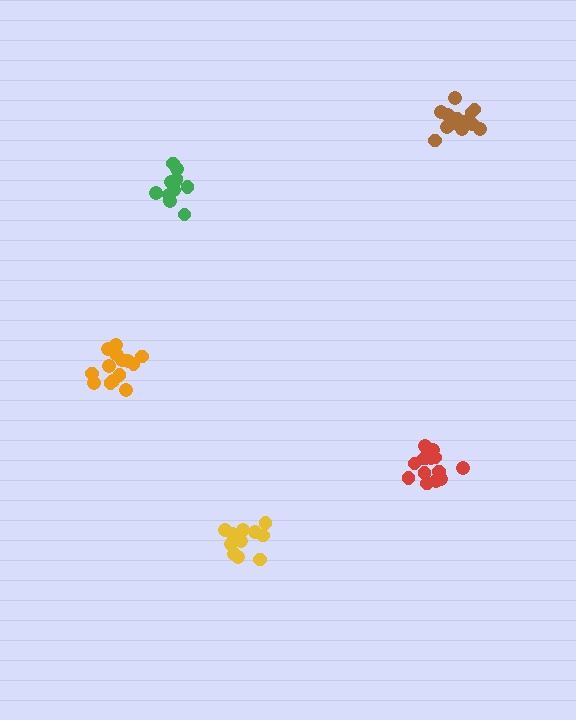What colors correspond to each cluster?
The clusters are colored: red, yellow, orange, green, brown.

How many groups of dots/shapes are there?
There are 5 groups.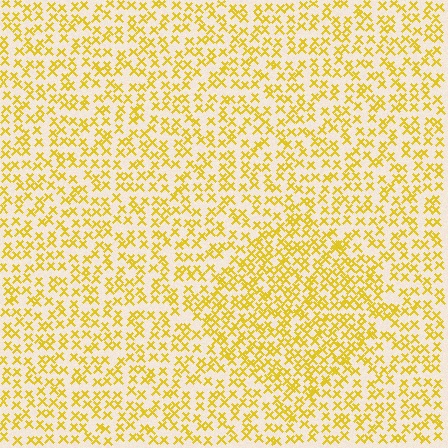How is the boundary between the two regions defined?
The boundary is defined by a change in element density (approximately 1.5x ratio). All elements are the same color, size, and shape.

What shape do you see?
I see a diamond.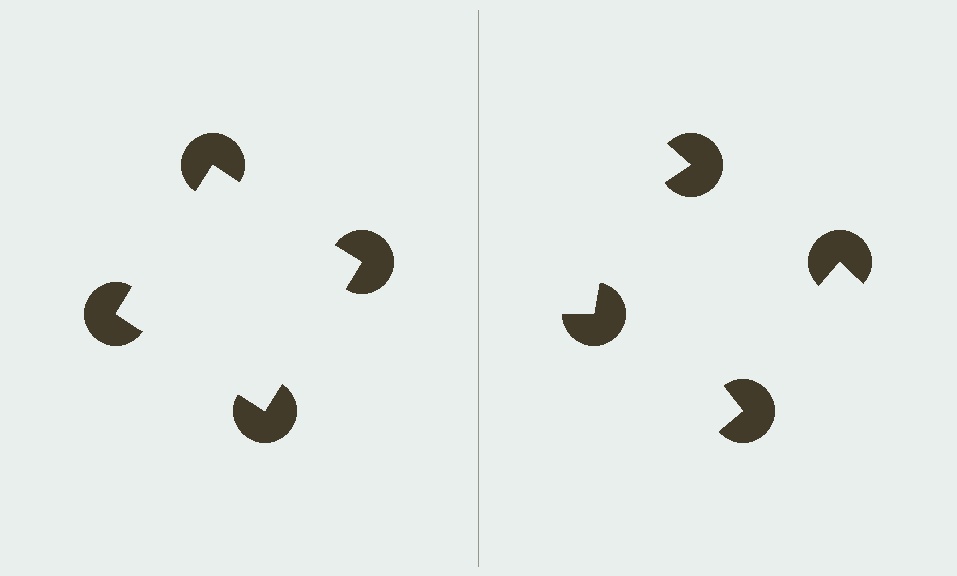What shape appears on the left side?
An illusory square.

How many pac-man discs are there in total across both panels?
8 — 4 on each side.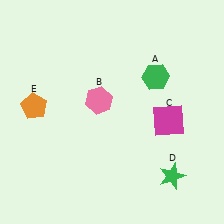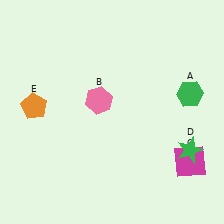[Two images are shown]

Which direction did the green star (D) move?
The green star (D) moved up.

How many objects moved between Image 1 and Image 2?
3 objects moved between the two images.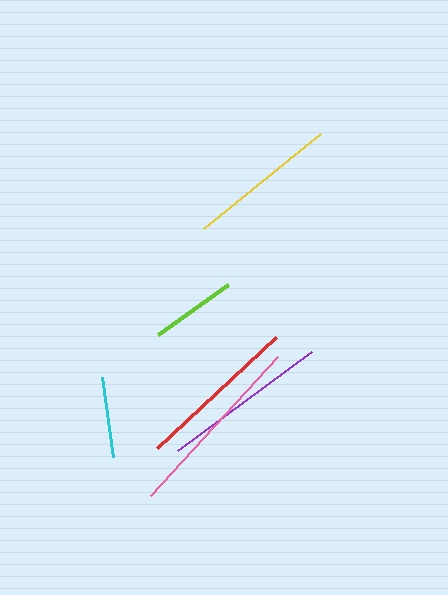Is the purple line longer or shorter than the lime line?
The purple line is longer than the lime line.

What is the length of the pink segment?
The pink segment is approximately 188 pixels long.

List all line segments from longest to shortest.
From longest to shortest: pink, purple, red, yellow, lime, cyan.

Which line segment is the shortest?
The cyan line is the shortest at approximately 81 pixels.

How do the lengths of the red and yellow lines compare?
The red and yellow lines are approximately the same length.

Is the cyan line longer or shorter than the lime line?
The lime line is longer than the cyan line.